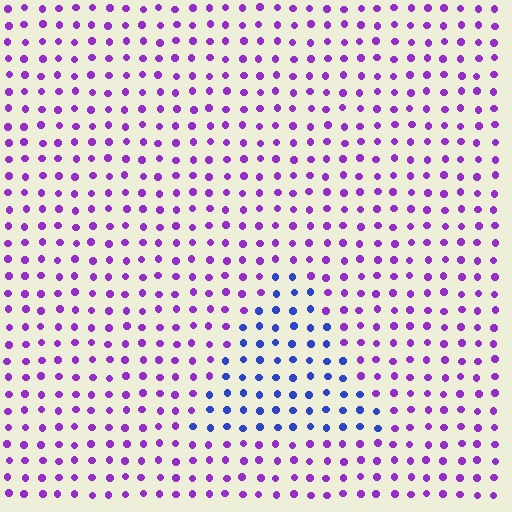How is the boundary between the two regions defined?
The boundary is defined purely by a slight shift in hue (about 49 degrees). Spacing, size, and orientation are identical on both sides.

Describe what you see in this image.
The image is filled with small purple elements in a uniform arrangement. A triangle-shaped region is visible where the elements are tinted to a slightly different hue, forming a subtle color boundary.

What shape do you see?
I see a triangle.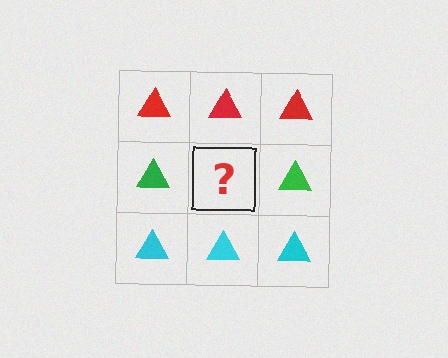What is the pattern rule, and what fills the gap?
The rule is that each row has a consistent color. The gap should be filled with a green triangle.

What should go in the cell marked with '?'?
The missing cell should contain a green triangle.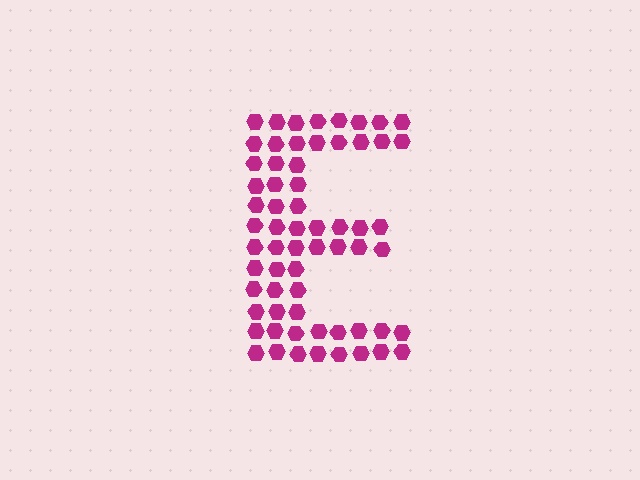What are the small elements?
The small elements are hexagons.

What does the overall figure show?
The overall figure shows the letter E.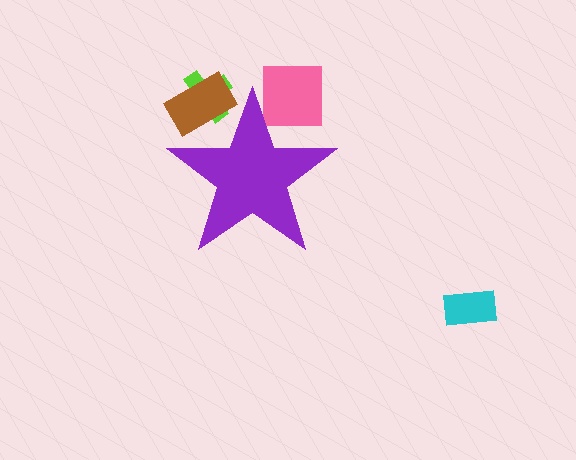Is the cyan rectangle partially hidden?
No, the cyan rectangle is fully visible.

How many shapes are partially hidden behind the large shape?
3 shapes are partially hidden.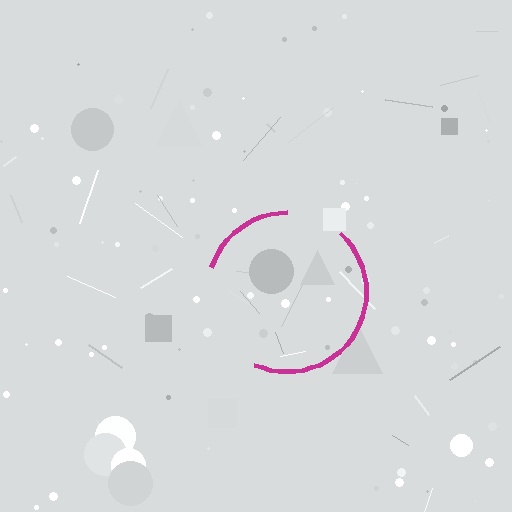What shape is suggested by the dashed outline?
The dashed outline suggests a circle.